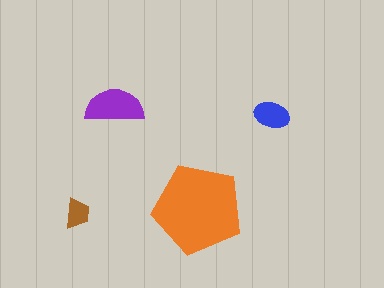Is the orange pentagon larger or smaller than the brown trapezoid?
Larger.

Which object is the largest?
The orange pentagon.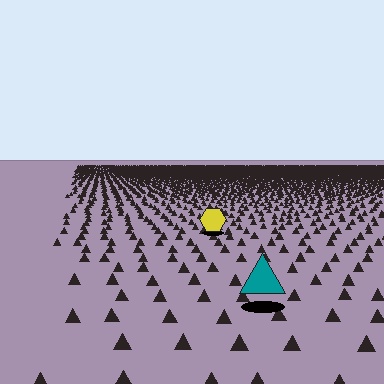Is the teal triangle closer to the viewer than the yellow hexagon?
Yes. The teal triangle is closer — you can tell from the texture gradient: the ground texture is coarser near it.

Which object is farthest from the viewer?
The yellow hexagon is farthest from the viewer. It appears smaller and the ground texture around it is denser.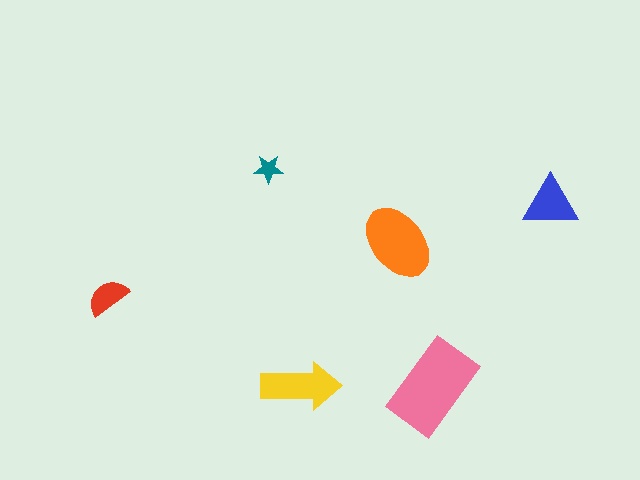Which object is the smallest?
The teal star.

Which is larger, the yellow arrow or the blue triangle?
The yellow arrow.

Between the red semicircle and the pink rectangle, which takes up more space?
The pink rectangle.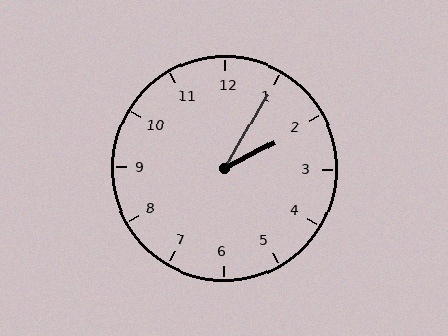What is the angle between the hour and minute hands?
Approximately 32 degrees.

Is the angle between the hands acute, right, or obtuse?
It is acute.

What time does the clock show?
2:05.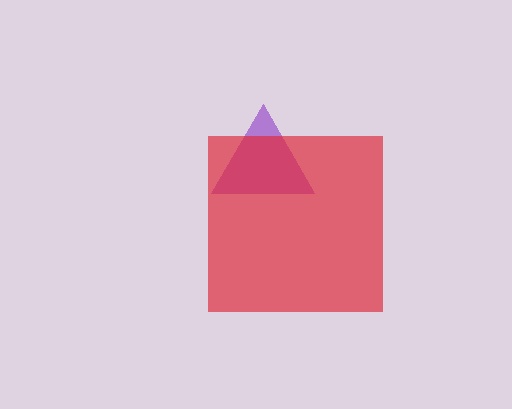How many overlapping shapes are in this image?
There are 2 overlapping shapes in the image.